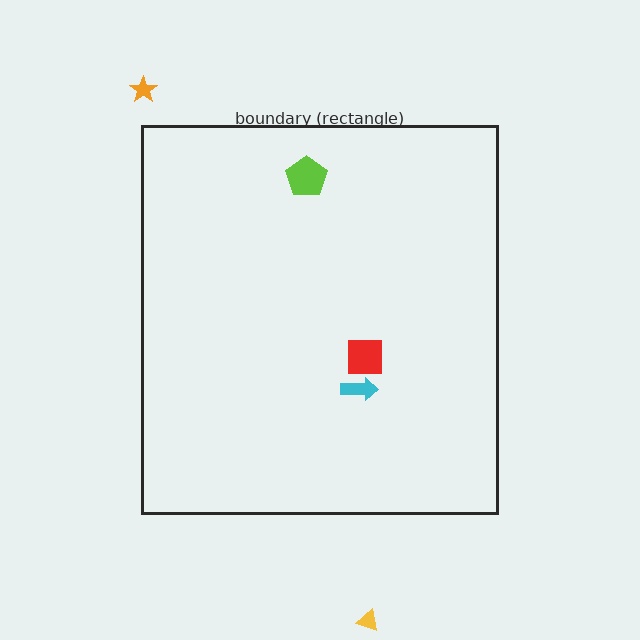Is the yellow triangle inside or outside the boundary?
Outside.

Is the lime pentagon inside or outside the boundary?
Inside.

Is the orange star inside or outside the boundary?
Outside.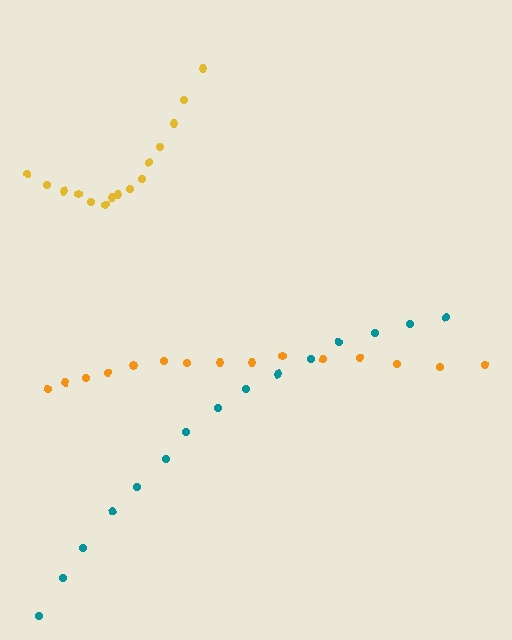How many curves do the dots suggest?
There are 3 distinct paths.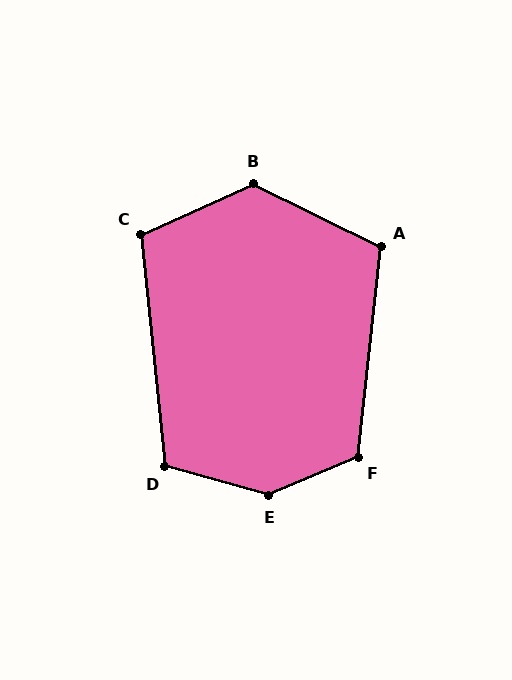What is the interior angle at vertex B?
Approximately 129 degrees (obtuse).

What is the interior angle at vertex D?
Approximately 112 degrees (obtuse).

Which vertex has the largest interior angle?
E, at approximately 142 degrees.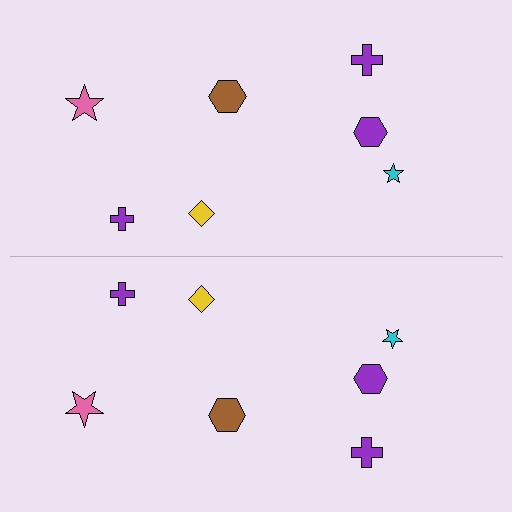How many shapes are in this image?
There are 14 shapes in this image.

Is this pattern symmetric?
Yes, this pattern has bilateral (reflection) symmetry.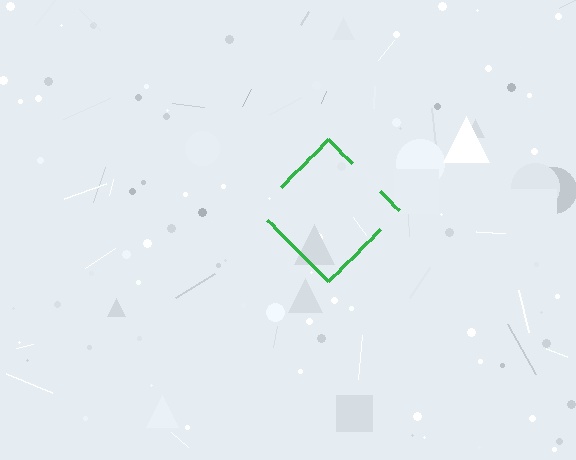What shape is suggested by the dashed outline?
The dashed outline suggests a diamond.